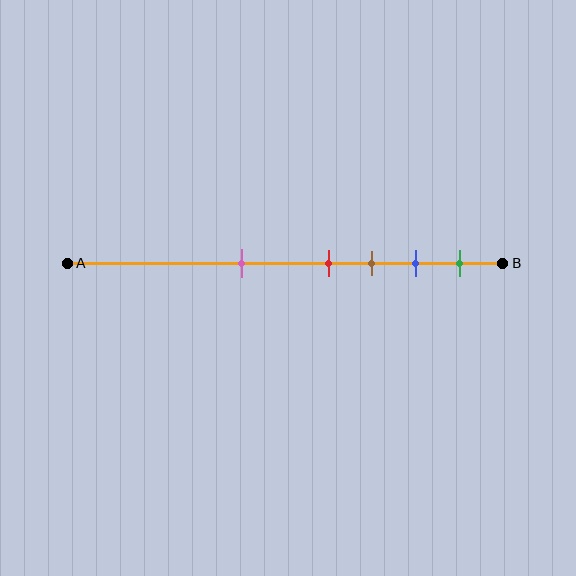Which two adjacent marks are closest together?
The red and brown marks are the closest adjacent pair.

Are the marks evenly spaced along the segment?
No, the marks are not evenly spaced.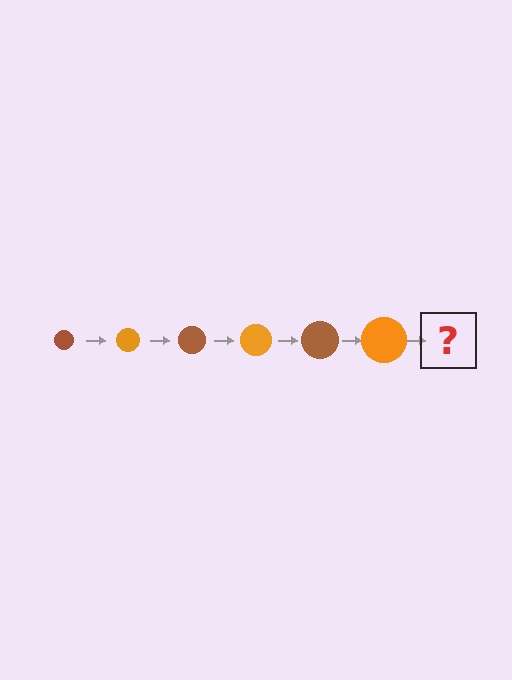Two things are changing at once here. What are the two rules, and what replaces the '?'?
The two rules are that the circle grows larger each step and the color cycles through brown and orange. The '?' should be a brown circle, larger than the previous one.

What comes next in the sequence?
The next element should be a brown circle, larger than the previous one.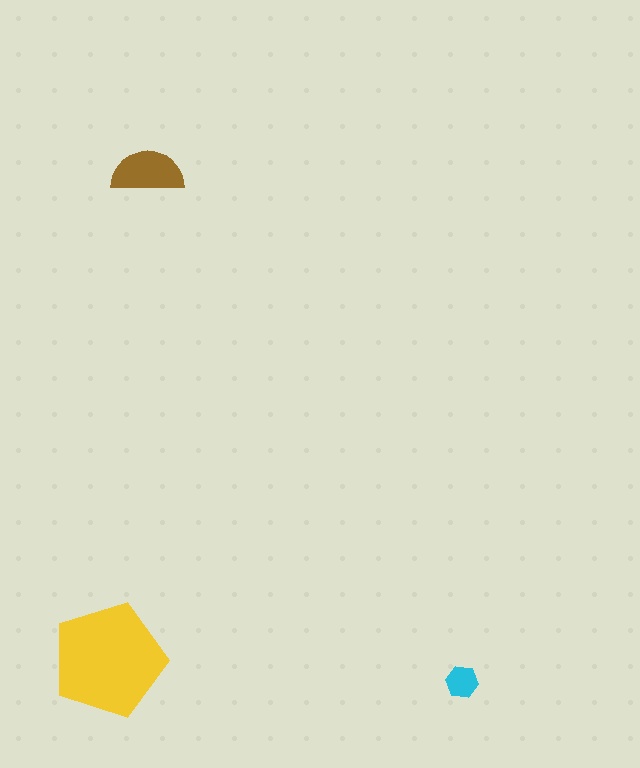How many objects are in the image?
There are 3 objects in the image.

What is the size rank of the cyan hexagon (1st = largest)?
3rd.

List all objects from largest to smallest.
The yellow pentagon, the brown semicircle, the cyan hexagon.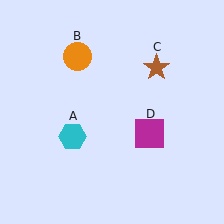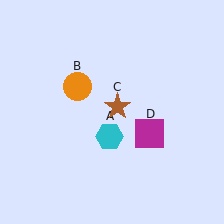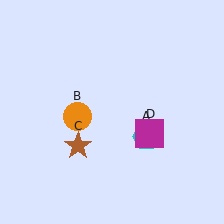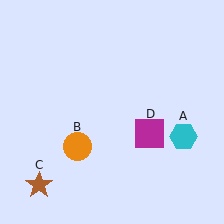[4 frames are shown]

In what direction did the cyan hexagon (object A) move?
The cyan hexagon (object A) moved right.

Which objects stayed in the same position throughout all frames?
Magenta square (object D) remained stationary.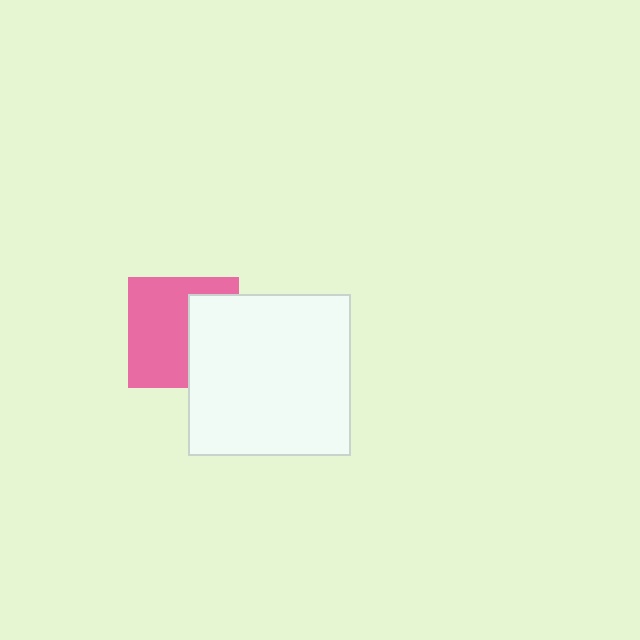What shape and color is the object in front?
The object in front is a white square.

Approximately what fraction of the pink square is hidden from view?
Roughly 40% of the pink square is hidden behind the white square.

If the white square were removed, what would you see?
You would see the complete pink square.